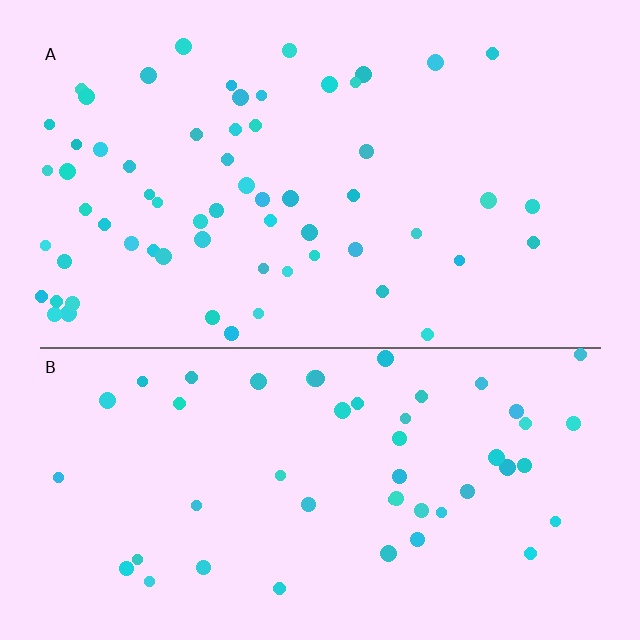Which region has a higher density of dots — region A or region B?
A (the top).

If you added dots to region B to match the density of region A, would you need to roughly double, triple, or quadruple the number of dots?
Approximately double.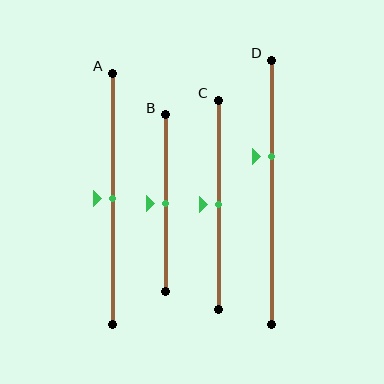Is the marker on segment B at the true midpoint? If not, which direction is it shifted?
Yes, the marker on segment B is at the true midpoint.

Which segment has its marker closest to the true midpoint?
Segment A has its marker closest to the true midpoint.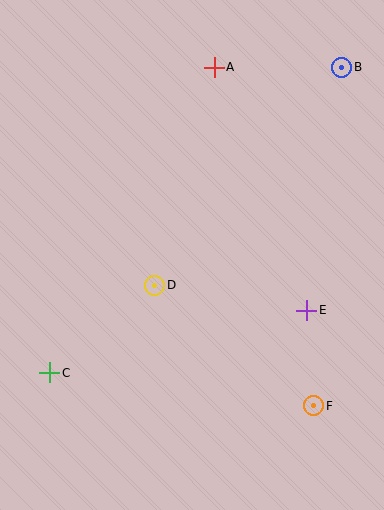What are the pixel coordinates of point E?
Point E is at (307, 310).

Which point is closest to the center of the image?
Point D at (155, 285) is closest to the center.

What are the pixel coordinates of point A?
Point A is at (214, 67).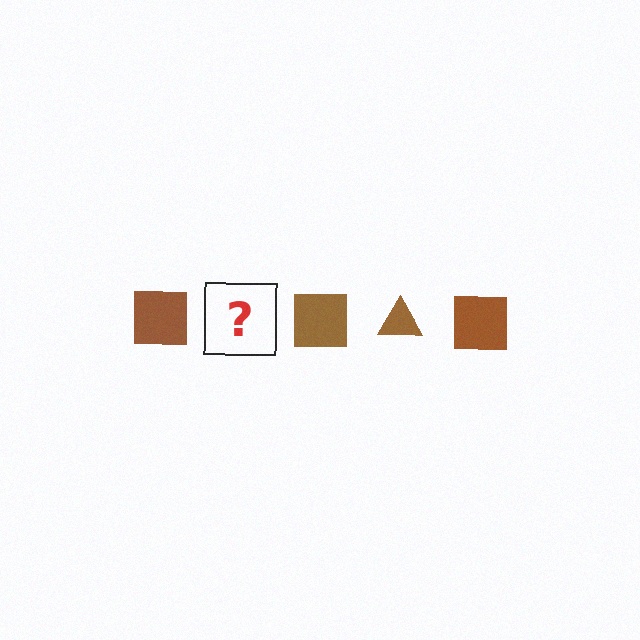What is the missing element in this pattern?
The missing element is a brown triangle.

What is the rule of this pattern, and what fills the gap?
The rule is that the pattern cycles through square, triangle shapes in brown. The gap should be filled with a brown triangle.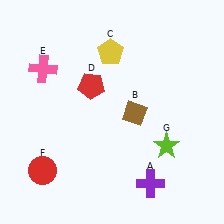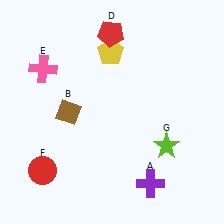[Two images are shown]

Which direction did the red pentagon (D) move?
The red pentagon (D) moved up.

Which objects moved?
The objects that moved are: the brown diamond (B), the red pentagon (D).